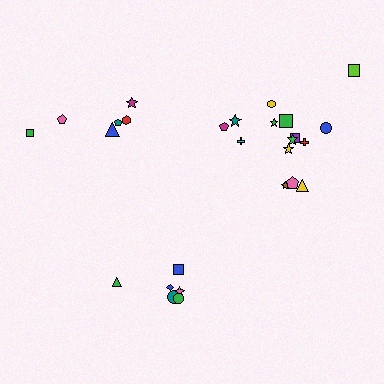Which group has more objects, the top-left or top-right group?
The top-right group.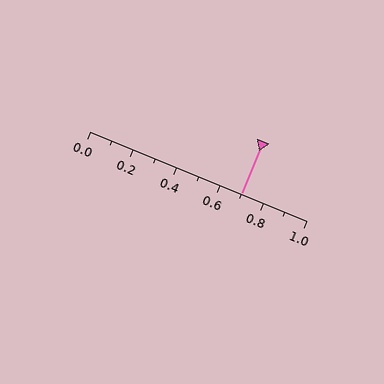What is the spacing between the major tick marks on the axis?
The major ticks are spaced 0.2 apart.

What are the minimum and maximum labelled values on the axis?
The axis runs from 0.0 to 1.0.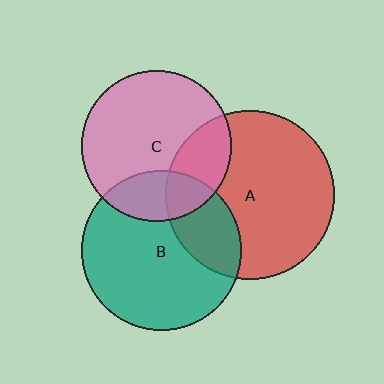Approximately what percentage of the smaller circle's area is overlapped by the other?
Approximately 25%.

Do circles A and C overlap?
Yes.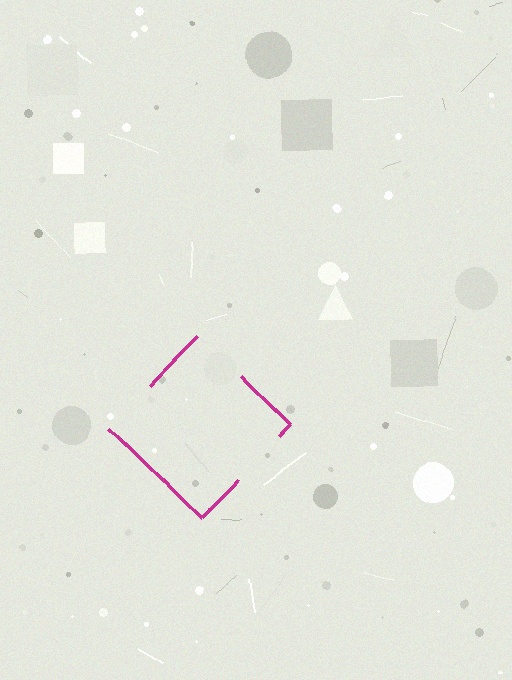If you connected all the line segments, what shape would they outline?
They would outline a diamond.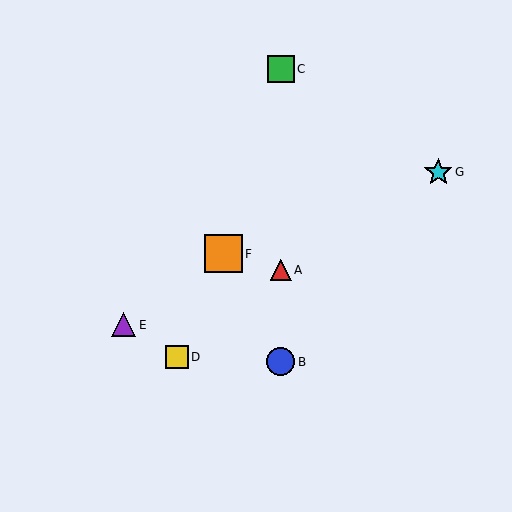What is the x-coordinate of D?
Object D is at x≈177.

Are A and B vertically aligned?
Yes, both are at x≈281.